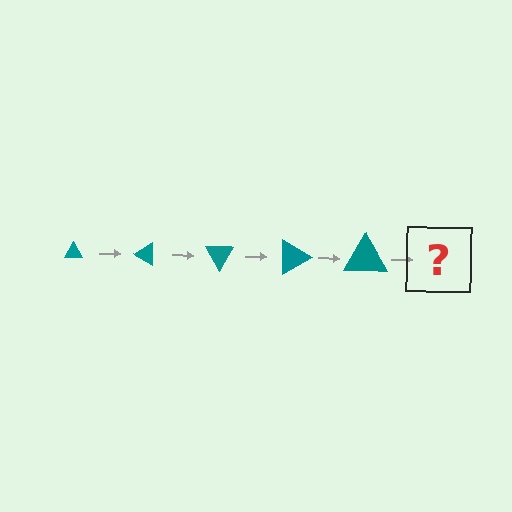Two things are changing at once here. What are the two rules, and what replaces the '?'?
The two rules are that the triangle grows larger each step and it rotates 30 degrees each step. The '?' should be a triangle, larger than the previous one and rotated 150 degrees from the start.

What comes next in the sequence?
The next element should be a triangle, larger than the previous one and rotated 150 degrees from the start.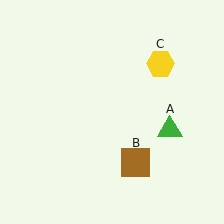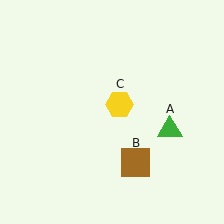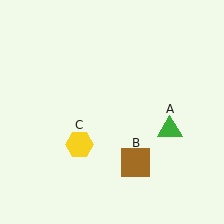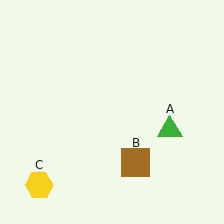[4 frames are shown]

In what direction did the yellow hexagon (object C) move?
The yellow hexagon (object C) moved down and to the left.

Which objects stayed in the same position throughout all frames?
Green triangle (object A) and brown square (object B) remained stationary.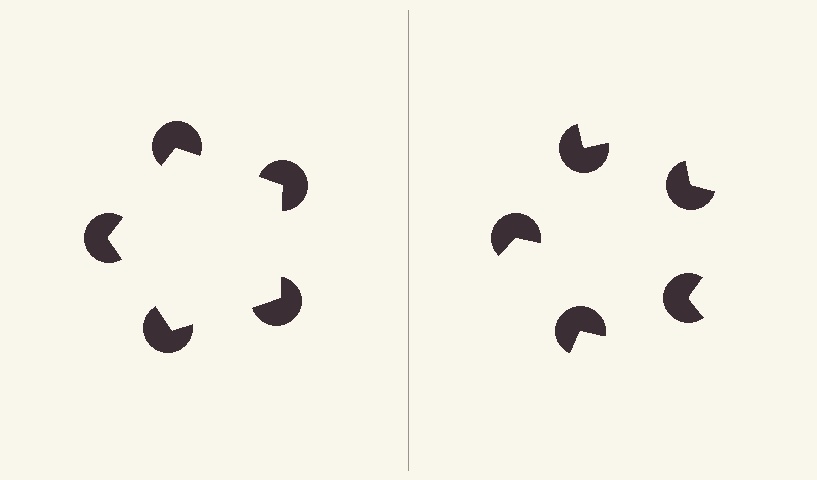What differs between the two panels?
The pac-man discs are positioned identically on both sides; only the wedge orientations differ. On the left they align to a pentagon; on the right they are misaligned.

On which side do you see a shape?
An illusory pentagon appears on the left side. On the right side the wedge cuts are rotated, so no coherent shape forms.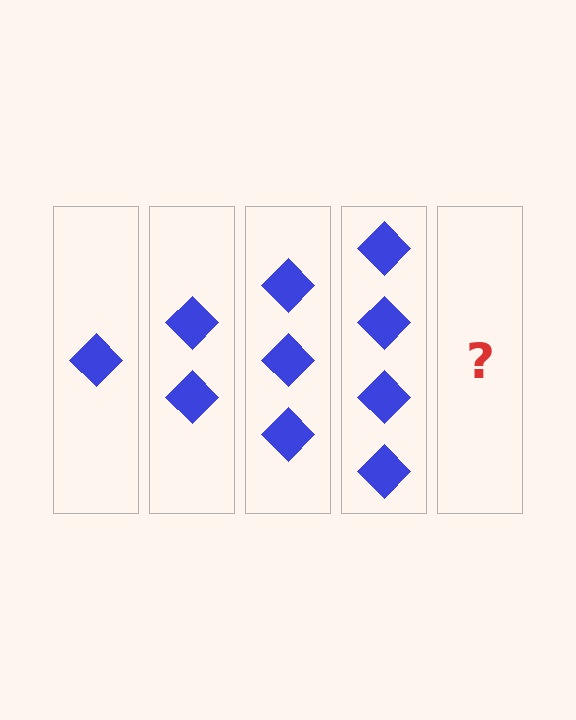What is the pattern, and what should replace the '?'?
The pattern is that each step adds one more diamond. The '?' should be 5 diamonds.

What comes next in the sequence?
The next element should be 5 diamonds.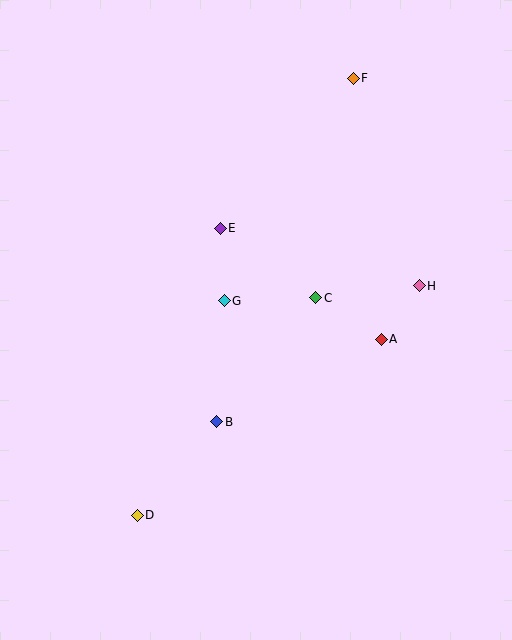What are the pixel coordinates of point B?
Point B is at (217, 422).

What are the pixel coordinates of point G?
Point G is at (224, 301).